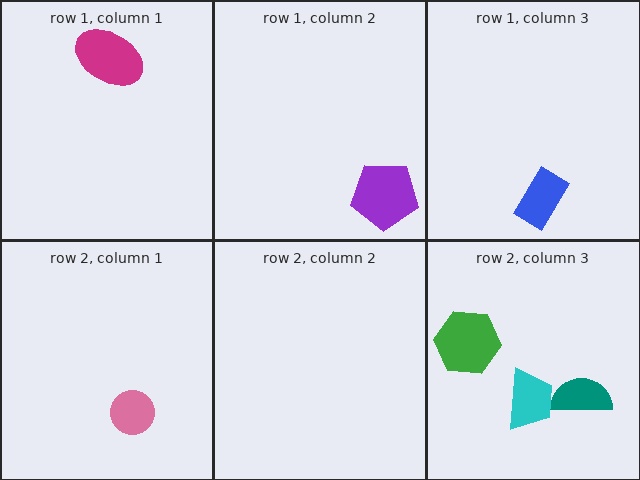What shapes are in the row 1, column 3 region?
The blue rectangle.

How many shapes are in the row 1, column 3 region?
1.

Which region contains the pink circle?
The row 2, column 1 region.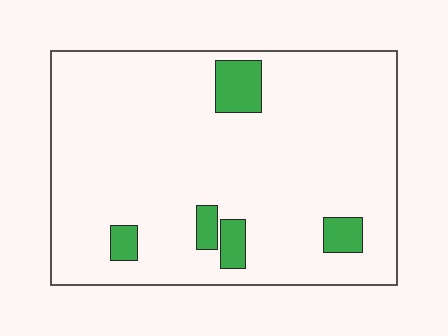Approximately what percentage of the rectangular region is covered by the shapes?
Approximately 10%.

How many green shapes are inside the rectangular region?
5.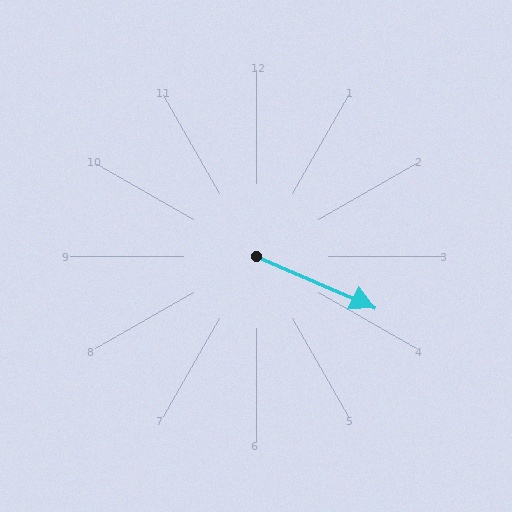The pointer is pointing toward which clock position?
Roughly 4 o'clock.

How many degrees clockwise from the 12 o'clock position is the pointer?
Approximately 113 degrees.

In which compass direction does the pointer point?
Southeast.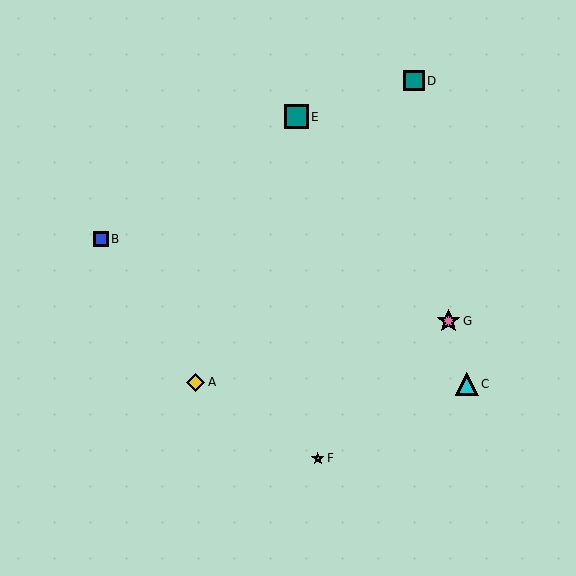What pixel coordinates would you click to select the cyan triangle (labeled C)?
Click at (467, 384) to select the cyan triangle C.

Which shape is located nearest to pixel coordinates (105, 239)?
The blue square (labeled B) at (101, 239) is nearest to that location.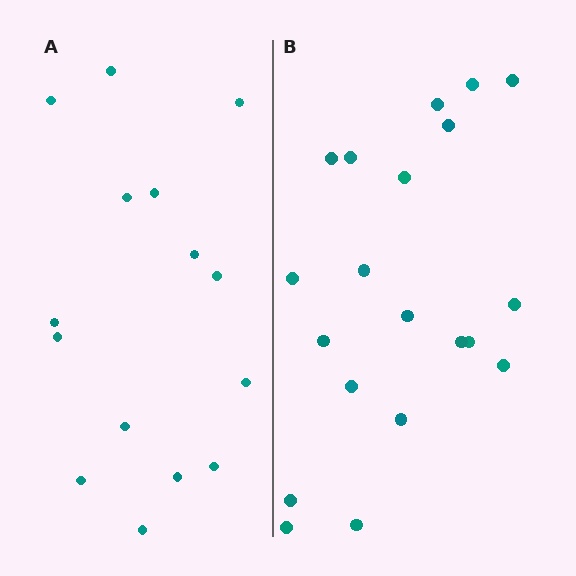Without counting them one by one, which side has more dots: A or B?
Region B (the right region) has more dots.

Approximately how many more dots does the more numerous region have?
Region B has about 5 more dots than region A.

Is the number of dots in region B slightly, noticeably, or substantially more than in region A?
Region B has noticeably more, but not dramatically so. The ratio is roughly 1.3 to 1.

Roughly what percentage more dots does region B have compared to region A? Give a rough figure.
About 35% more.